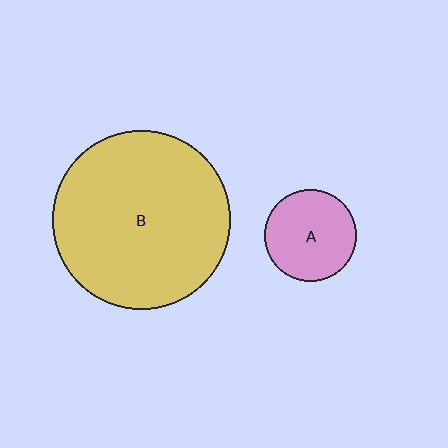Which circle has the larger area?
Circle B (yellow).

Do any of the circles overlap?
No, none of the circles overlap.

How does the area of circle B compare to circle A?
Approximately 3.8 times.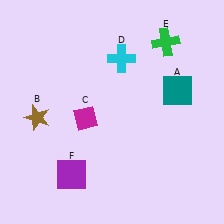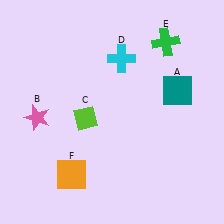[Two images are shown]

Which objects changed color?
B changed from brown to pink. C changed from magenta to lime. F changed from purple to orange.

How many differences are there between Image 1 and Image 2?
There are 3 differences between the two images.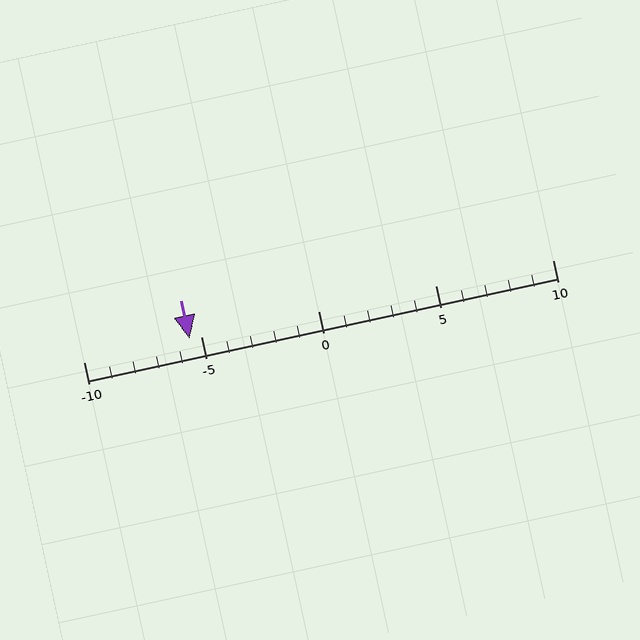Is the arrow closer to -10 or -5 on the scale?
The arrow is closer to -5.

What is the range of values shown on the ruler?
The ruler shows values from -10 to 10.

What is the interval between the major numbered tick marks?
The major tick marks are spaced 5 units apart.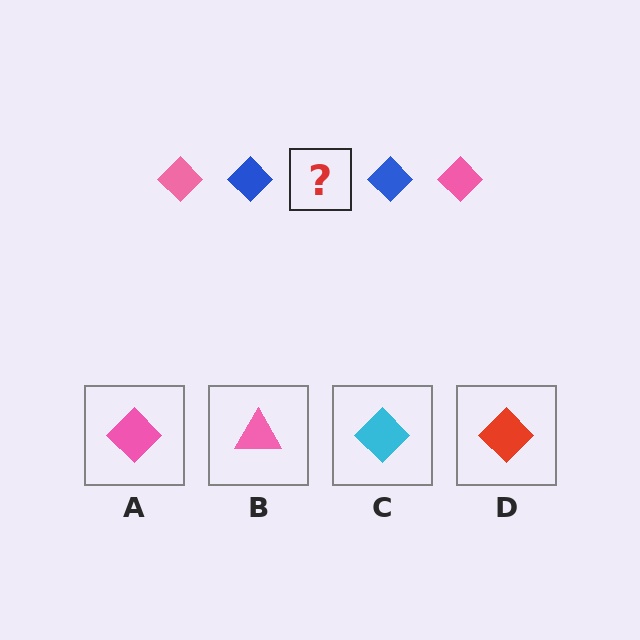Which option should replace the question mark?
Option A.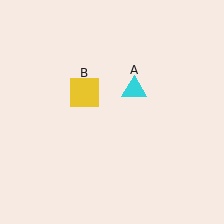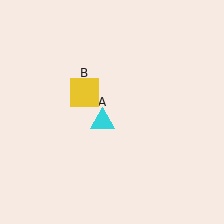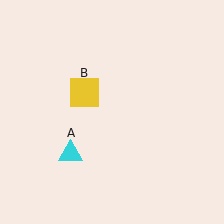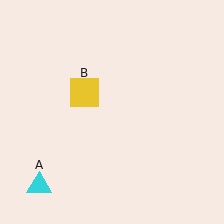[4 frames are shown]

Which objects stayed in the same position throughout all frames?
Yellow square (object B) remained stationary.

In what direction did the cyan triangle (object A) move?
The cyan triangle (object A) moved down and to the left.